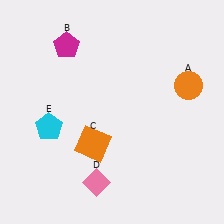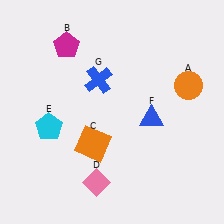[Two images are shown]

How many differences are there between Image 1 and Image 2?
There are 2 differences between the two images.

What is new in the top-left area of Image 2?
A blue cross (G) was added in the top-left area of Image 2.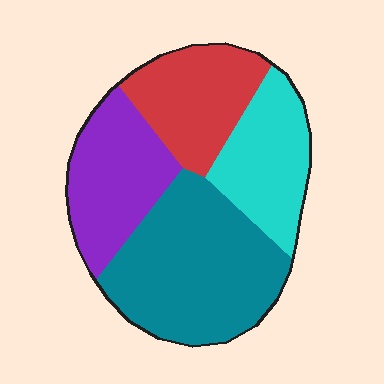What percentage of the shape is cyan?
Cyan covers around 20% of the shape.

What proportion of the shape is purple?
Purple takes up about one fifth (1/5) of the shape.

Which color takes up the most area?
Teal, at roughly 35%.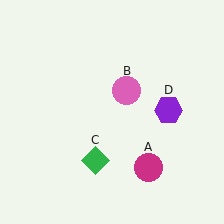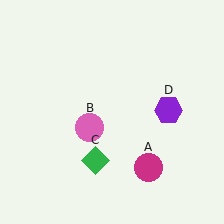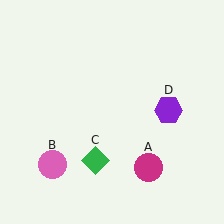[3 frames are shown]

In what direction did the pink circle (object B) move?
The pink circle (object B) moved down and to the left.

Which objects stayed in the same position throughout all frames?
Magenta circle (object A) and green diamond (object C) and purple hexagon (object D) remained stationary.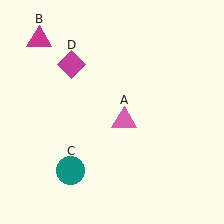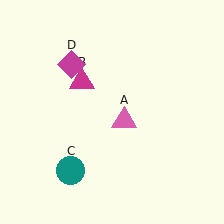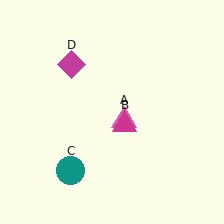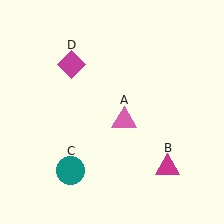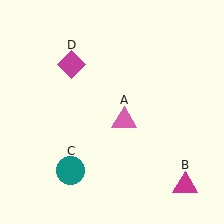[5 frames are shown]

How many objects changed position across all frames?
1 object changed position: magenta triangle (object B).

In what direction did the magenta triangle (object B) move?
The magenta triangle (object B) moved down and to the right.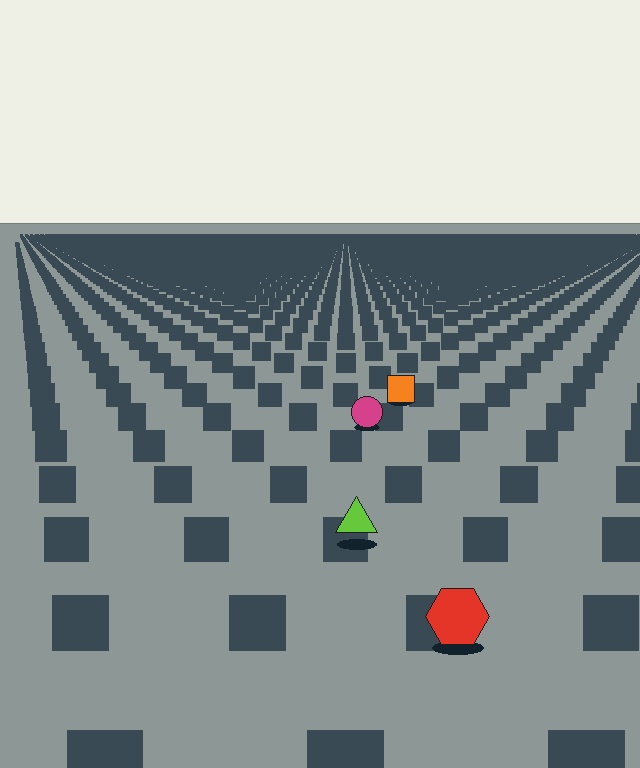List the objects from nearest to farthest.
From nearest to farthest: the red hexagon, the lime triangle, the magenta circle, the orange square.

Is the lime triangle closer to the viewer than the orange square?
Yes. The lime triangle is closer — you can tell from the texture gradient: the ground texture is coarser near it.